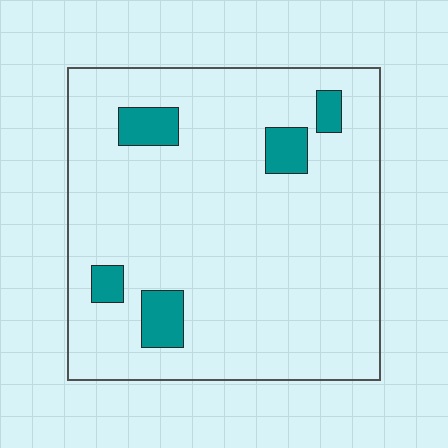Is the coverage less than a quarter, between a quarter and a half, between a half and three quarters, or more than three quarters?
Less than a quarter.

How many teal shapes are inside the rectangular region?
5.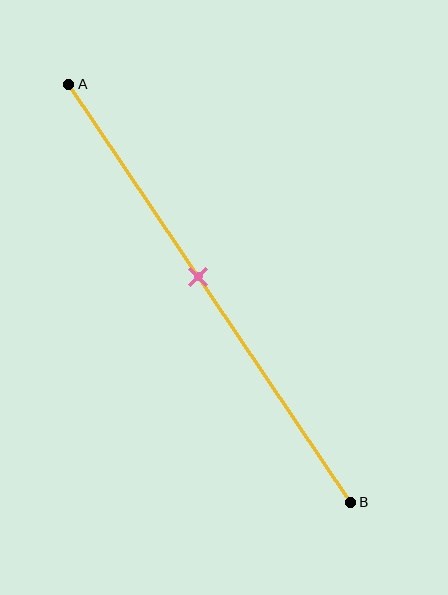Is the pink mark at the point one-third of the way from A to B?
No, the mark is at about 45% from A, not at the 33% one-third point.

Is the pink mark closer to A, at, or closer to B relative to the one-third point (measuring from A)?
The pink mark is closer to point B than the one-third point of segment AB.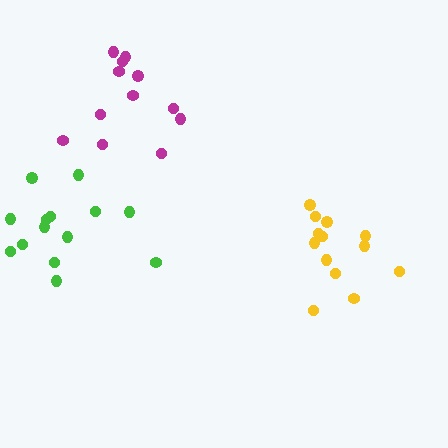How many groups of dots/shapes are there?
There are 3 groups.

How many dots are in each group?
Group 1: 13 dots, Group 2: 12 dots, Group 3: 14 dots (39 total).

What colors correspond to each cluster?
The clusters are colored: yellow, magenta, green.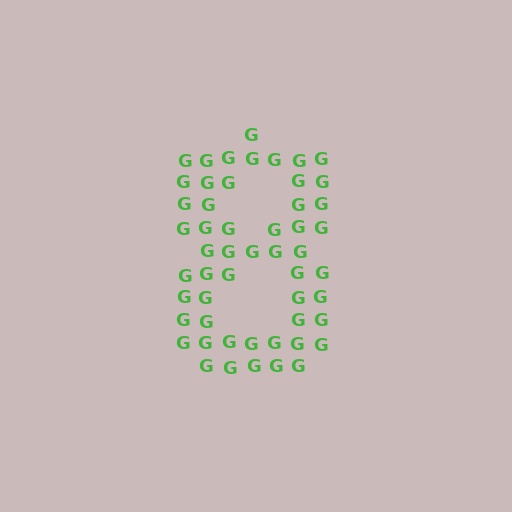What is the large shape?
The large shape is the digit 8.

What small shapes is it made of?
It is made of small letter G's.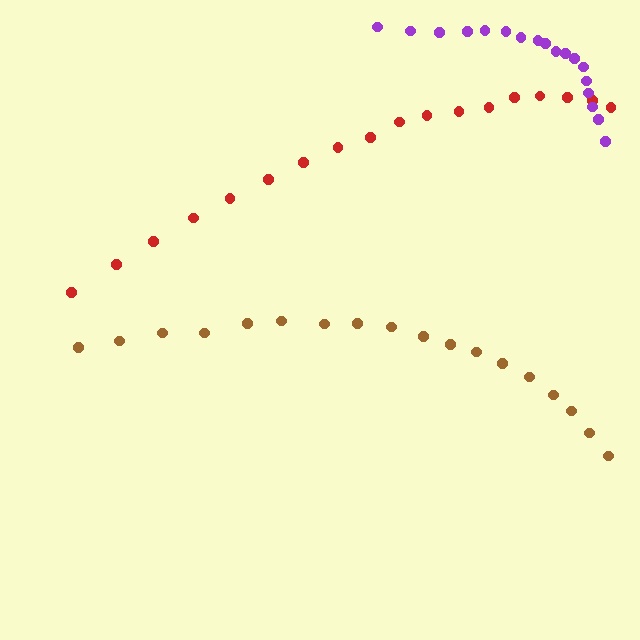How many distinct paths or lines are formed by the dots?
There are 3 distinct paths.